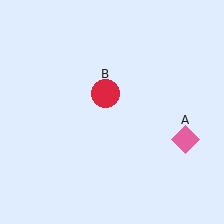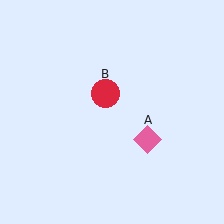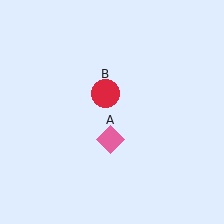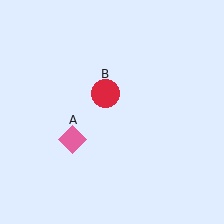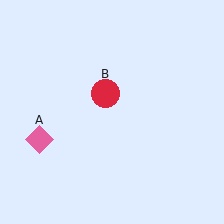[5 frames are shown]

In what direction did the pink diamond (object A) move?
The pink diamond (object A) moved left.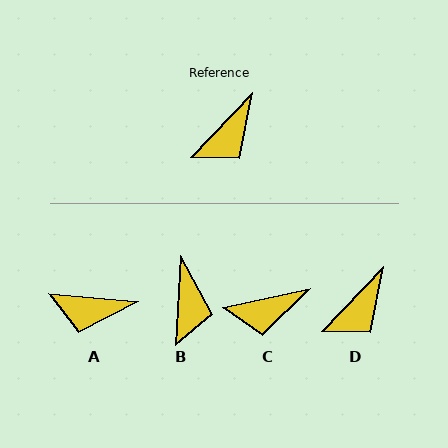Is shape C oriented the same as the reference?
No, it is off by about 34 degrees.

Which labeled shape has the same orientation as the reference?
D.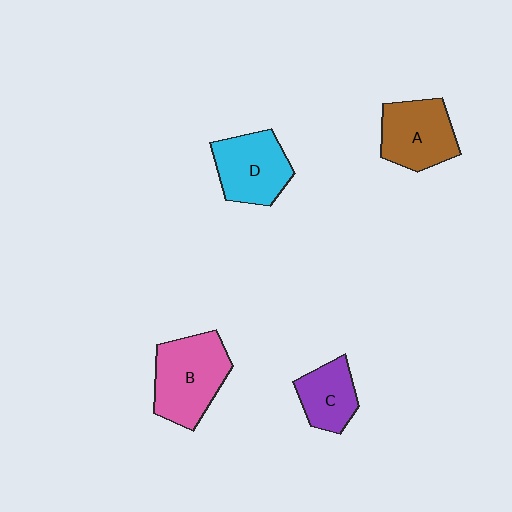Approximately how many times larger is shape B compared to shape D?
Approximately 1.2 times.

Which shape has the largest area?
Shape B (pink).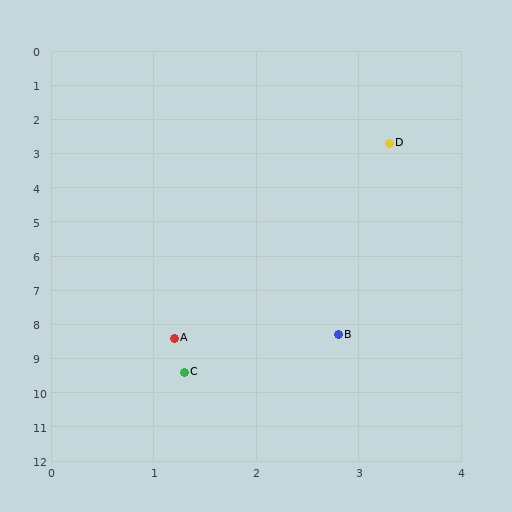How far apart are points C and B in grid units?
Points C and B are about 1.9 grid units apart.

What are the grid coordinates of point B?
Point B is at approximately (2.8, 8.3).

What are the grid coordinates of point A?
Point A is at approximately (1.2, 8.4).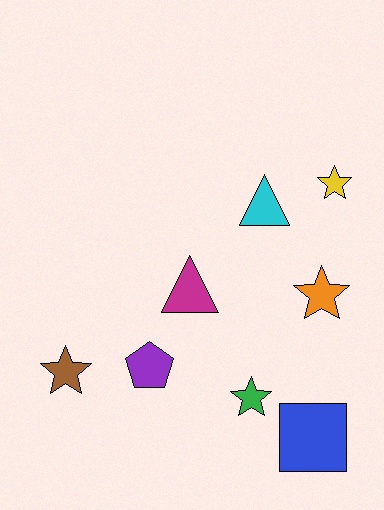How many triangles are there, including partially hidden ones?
There are 2 triangles.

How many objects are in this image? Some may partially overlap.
There are 8 objects.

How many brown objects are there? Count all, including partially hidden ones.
There is 1 brown object.